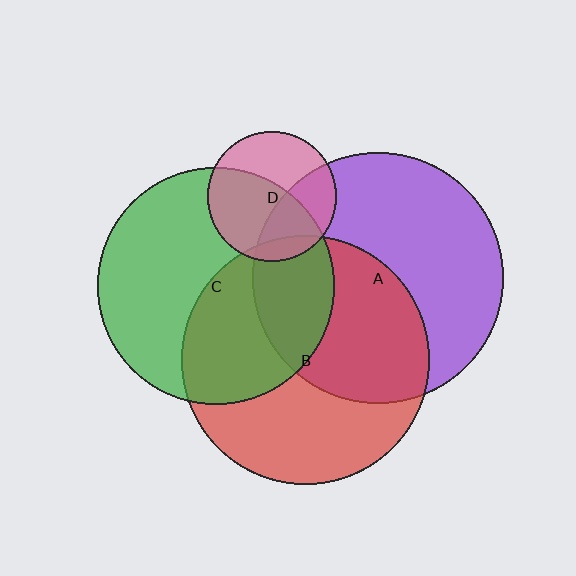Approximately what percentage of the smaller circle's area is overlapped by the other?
Approximately 35%.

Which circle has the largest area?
Circle A (purple).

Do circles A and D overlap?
Yes.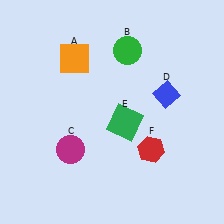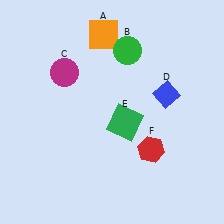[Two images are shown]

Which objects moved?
The objects that moved are: the orange square (A), the magenta circle (C).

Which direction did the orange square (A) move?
The orange square (A) moved right.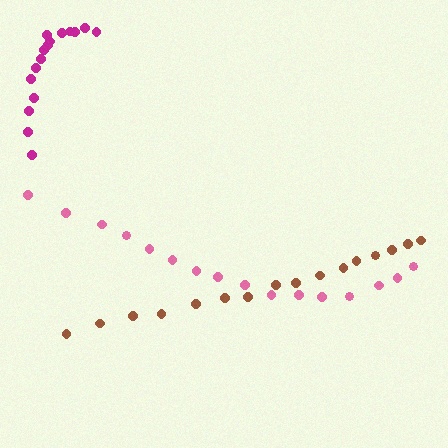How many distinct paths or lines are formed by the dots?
There are 3 distinct paths.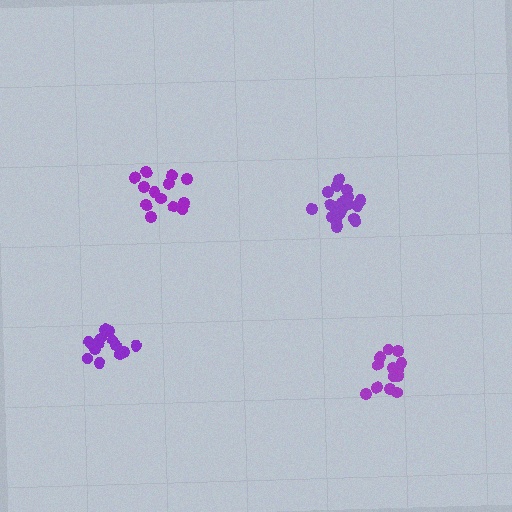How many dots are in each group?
Group 1: 13 dots, Group 2: 19 dots, Group 3: 13 dots, Group 4: 15 dots (60 total).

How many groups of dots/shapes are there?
There are 4 groups.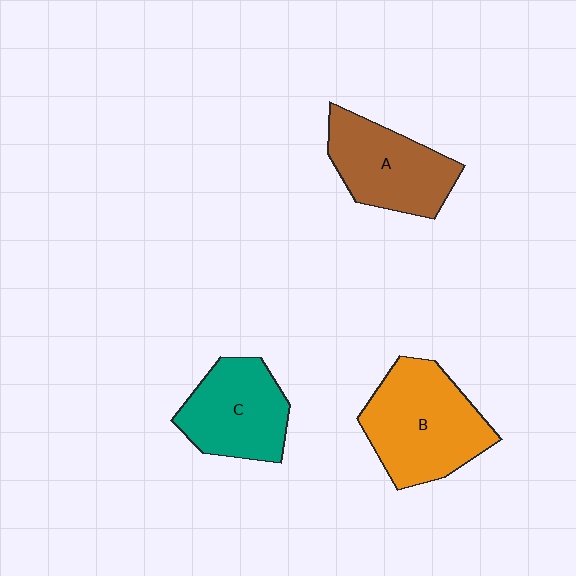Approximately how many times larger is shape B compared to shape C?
Approximately 1.3 times.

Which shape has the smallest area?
Shape C (teal).